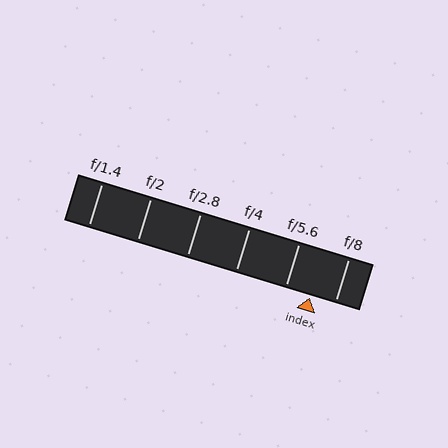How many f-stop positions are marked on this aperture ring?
There are 6 f-stop positions marked.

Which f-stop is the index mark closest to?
The index mark is closest to f/8.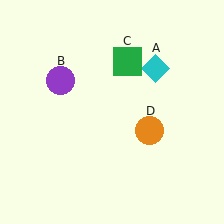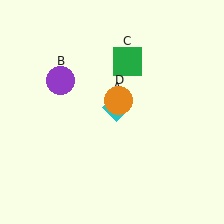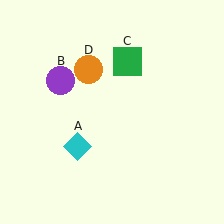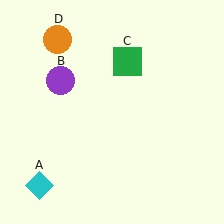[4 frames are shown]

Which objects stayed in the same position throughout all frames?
Purple circle (object B) and green square (object C) remained stationary.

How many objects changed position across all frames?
2 objects changed position: cyan diamond (object A), orange circle (object D).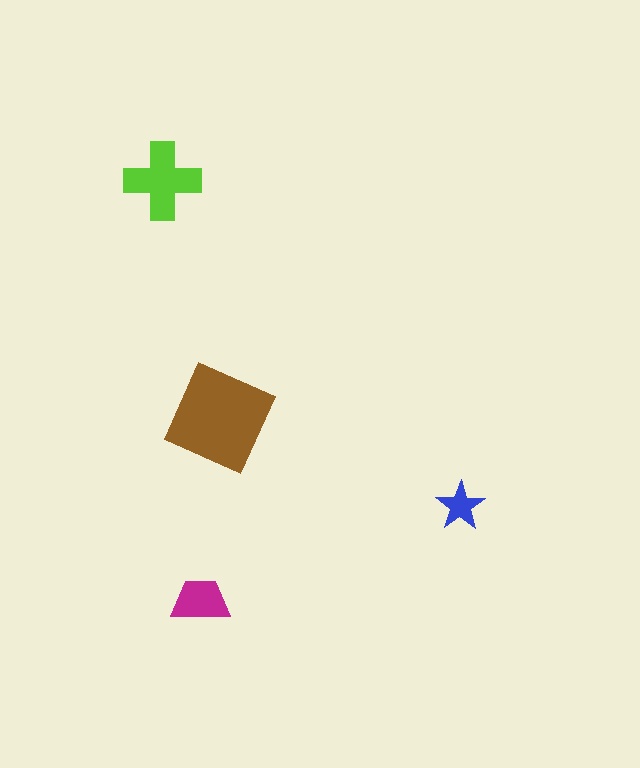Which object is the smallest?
The blue star.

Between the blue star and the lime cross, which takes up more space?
The lime cross.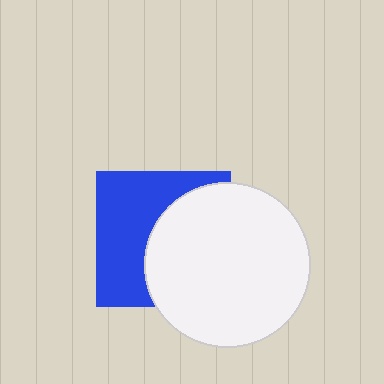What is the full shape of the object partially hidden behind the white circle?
The partially hidden object is a blue square.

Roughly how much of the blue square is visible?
About half of it is visible (roughly 50%).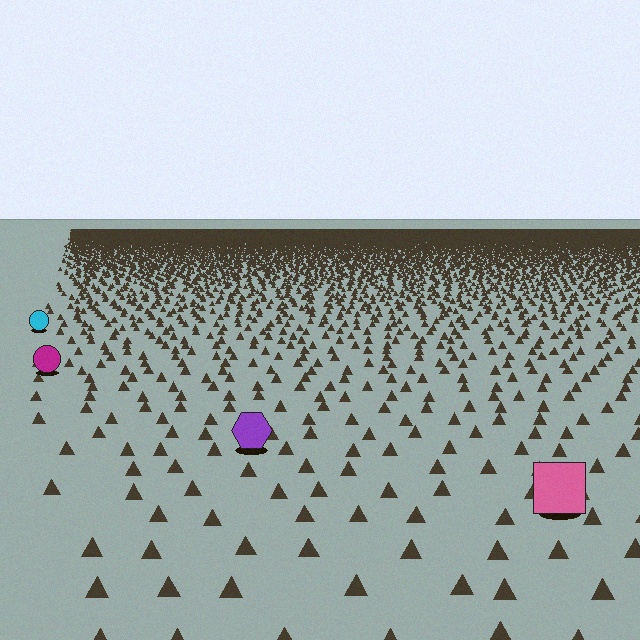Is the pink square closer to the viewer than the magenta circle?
Yes. The pink square is closer — you can tell from the texture gradient: the ground texture is coarser near it.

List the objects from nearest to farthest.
From nearest to farthest: the pink square, the purple hexagon, the magenta circle, the cyan circle.